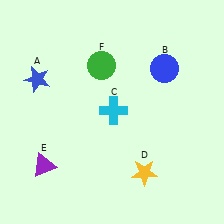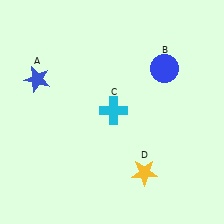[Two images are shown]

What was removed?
The purple triangle (E), the green circle (F) were removed in Image 2.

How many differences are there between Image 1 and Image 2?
There are 2 differences between the two images.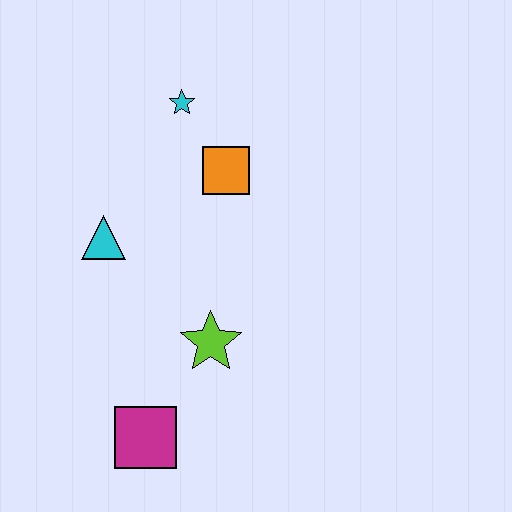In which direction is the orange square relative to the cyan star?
The orange square is below the cyan star.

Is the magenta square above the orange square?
No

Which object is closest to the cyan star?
The orange square is closest to the cyan star.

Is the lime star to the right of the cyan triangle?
Yes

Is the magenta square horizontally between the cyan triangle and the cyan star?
Yes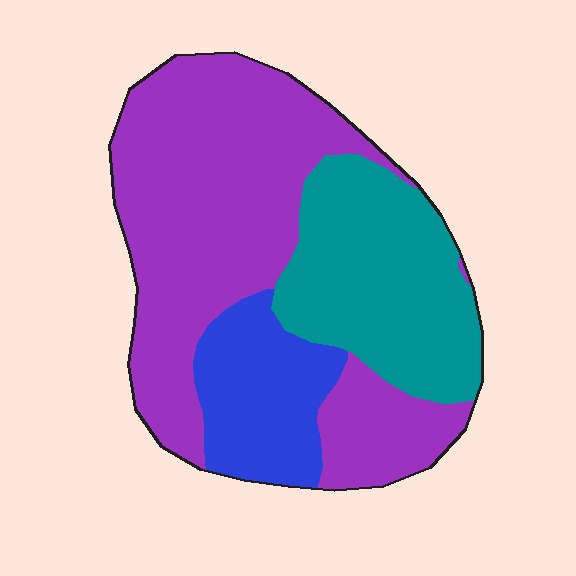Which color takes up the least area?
Blue, at roughly 15%.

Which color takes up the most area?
Purple, at roughly 55%.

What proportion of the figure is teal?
Teal takes up about one quarter (1/4) of the figure.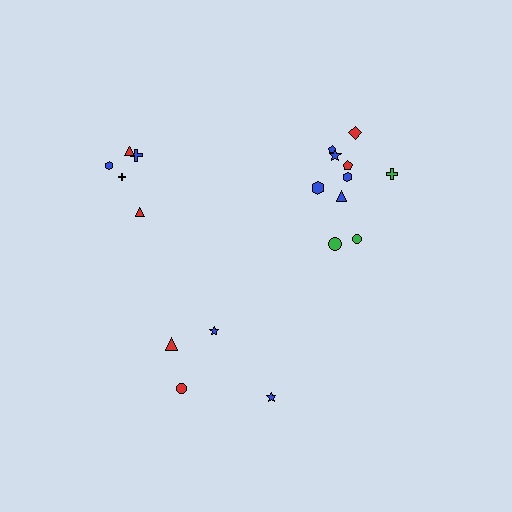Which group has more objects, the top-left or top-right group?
The top-right group.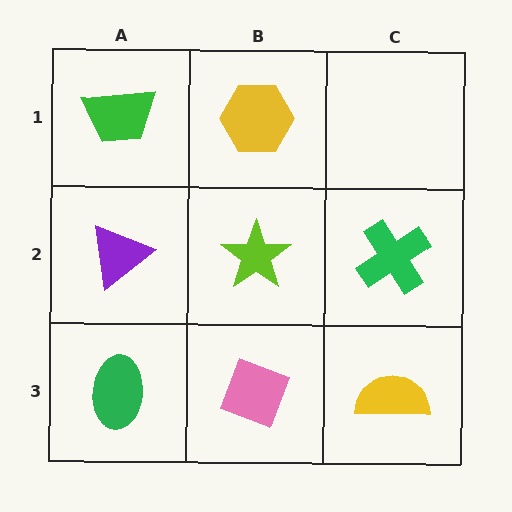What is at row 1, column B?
A yellow hexagon.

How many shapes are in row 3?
3 shapes.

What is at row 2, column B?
A lime star.